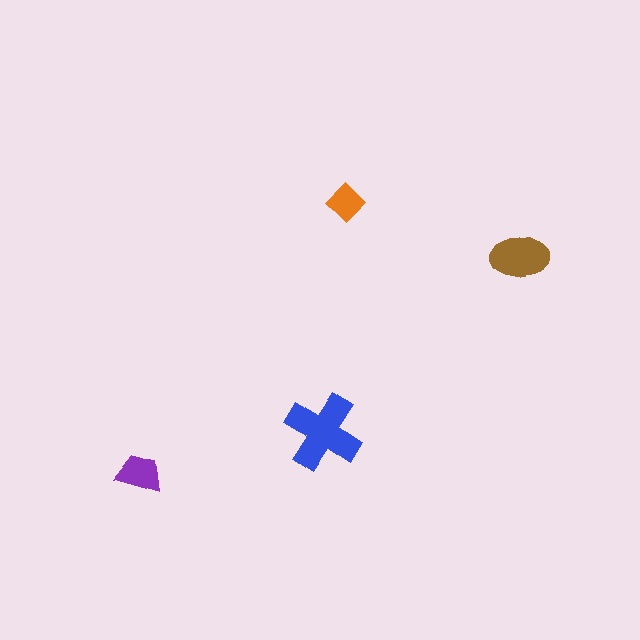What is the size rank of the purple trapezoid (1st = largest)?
3rd.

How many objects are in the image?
There are 4 objects in the image.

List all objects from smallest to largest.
The orange diamond, the purple trapezoid, the brown ellipse, the blue cross.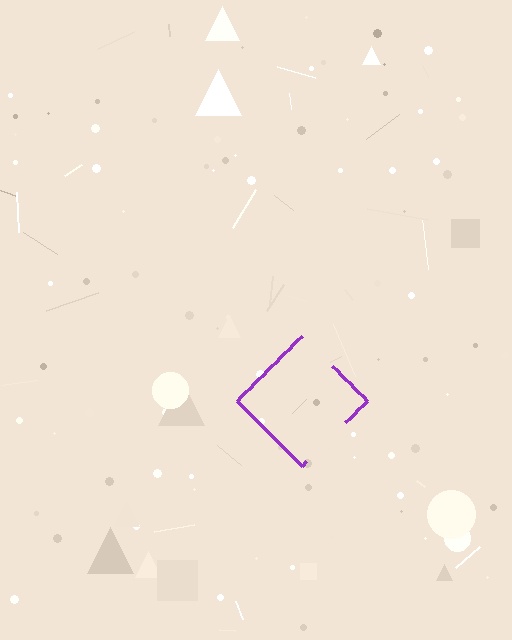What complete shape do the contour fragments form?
The contour fragments form a diamond.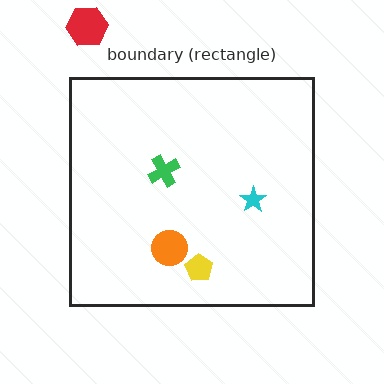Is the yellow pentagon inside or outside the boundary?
Inside.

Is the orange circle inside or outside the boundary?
Inside.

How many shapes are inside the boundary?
4 inside, 1 outside.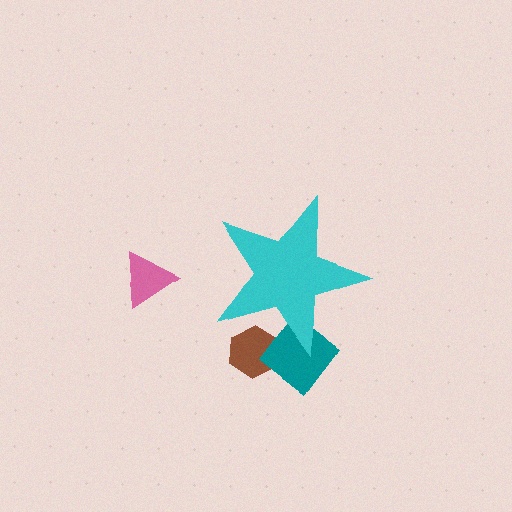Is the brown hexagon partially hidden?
Yes, the brown hexagon is partially hidden behind the cyan star.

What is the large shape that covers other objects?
A cyan star.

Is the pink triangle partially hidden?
No, the pink triangle is fully visible.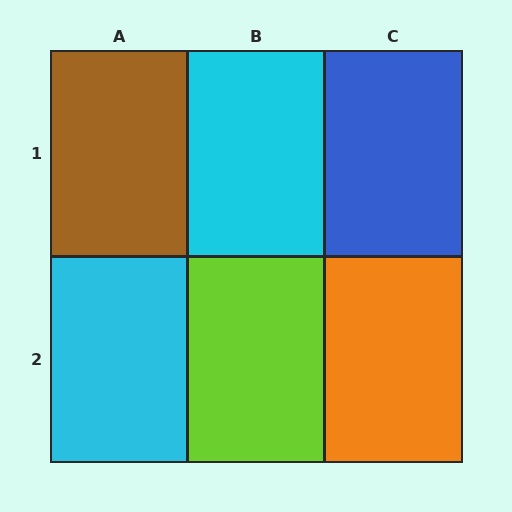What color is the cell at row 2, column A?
Cyan.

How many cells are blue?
1 cell is blue.